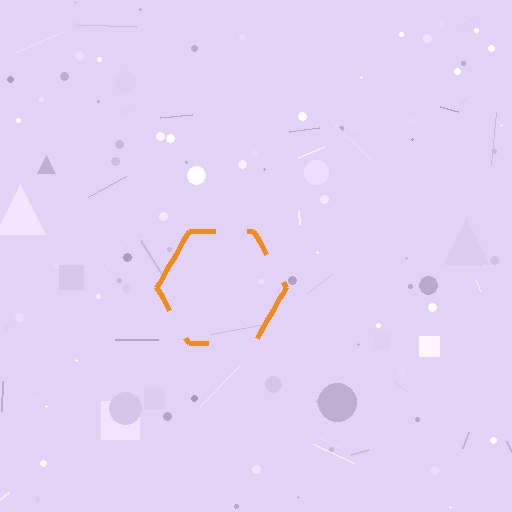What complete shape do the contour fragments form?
The contour fragments form a hexagon.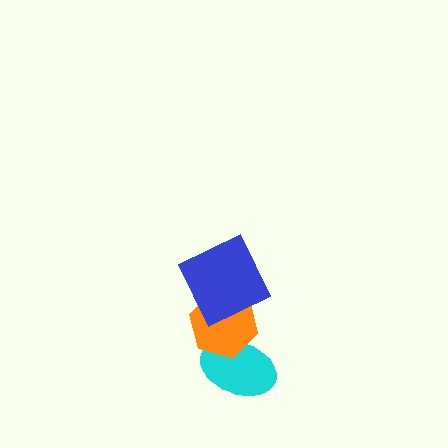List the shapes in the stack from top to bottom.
From top to bottom: the blue square, the orange hexagon, the cyan ellipse.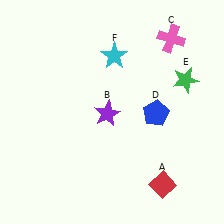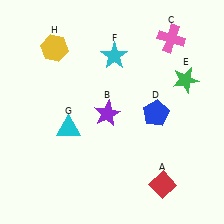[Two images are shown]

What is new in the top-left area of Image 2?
A yellow hexagon (H) was added in the top-left area of Image 2.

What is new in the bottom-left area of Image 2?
A cyan triangle (G) was added in the bottom-left area of Image 2.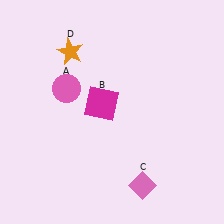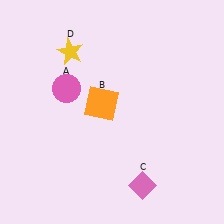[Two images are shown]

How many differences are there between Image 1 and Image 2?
There are 2 differences between the two images.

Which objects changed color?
B changed from magenta to orange. D changed from orange to yellow.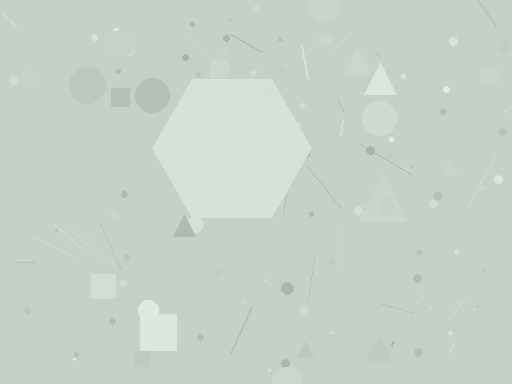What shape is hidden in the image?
A hexagon is hidden in the image.